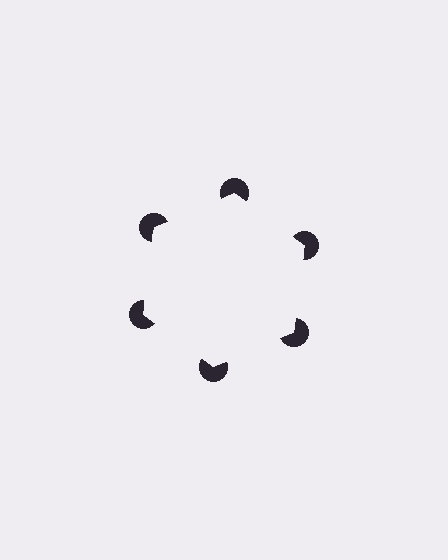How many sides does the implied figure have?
6 sides.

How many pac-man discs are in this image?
There are 6 — one at each vertex of the illusory hexagon.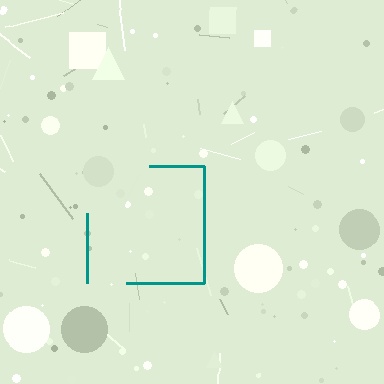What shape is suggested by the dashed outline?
The dashed outline suggests a square.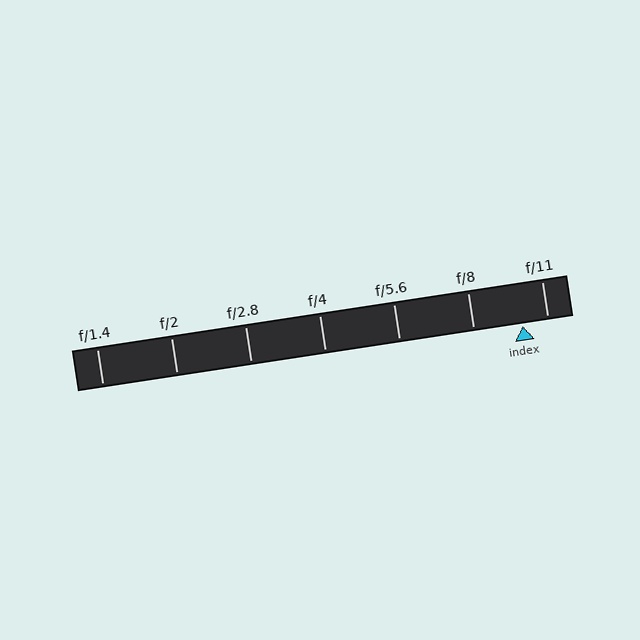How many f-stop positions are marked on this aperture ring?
There are 7 f-stop positions marked.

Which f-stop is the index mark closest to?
The index mark is closest to f/11.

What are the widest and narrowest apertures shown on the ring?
The widest aperture shown is f/1.4 and the narrowest is f/11.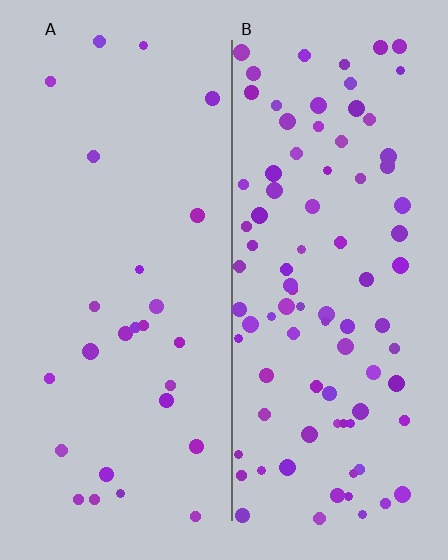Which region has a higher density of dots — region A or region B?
B (the right).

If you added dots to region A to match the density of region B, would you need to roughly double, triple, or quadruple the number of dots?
Approximately quadruple.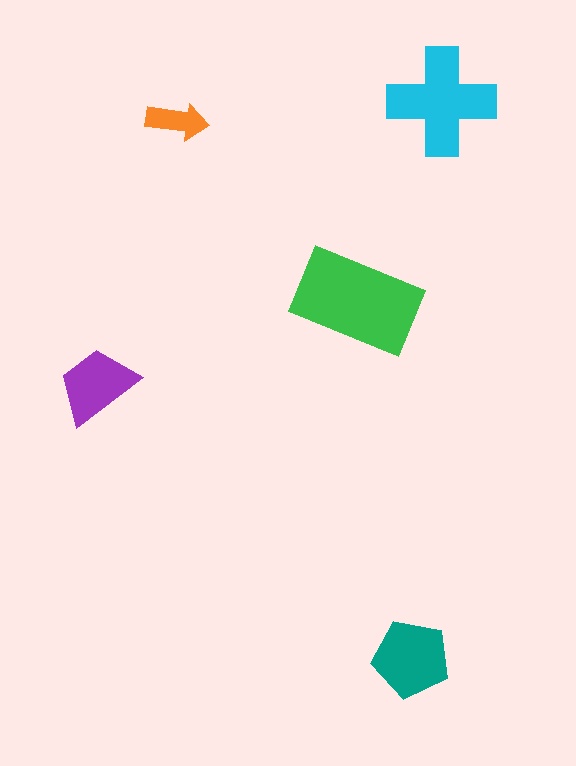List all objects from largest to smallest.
The green rectangle, the cyan cross, the teal pentagon, the purple trapezoid, the orange arrow.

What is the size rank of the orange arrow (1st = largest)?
5th.